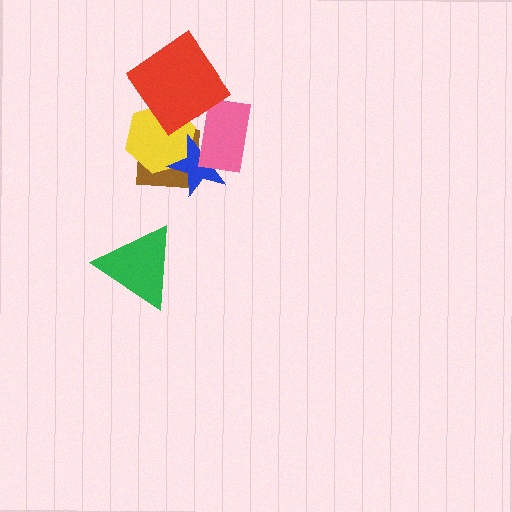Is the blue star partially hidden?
Yes, it is partially covered by another shape.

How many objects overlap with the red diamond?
1 object overlaps with the red diamond.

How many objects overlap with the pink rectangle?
2 objects overlap with the pink rectangle.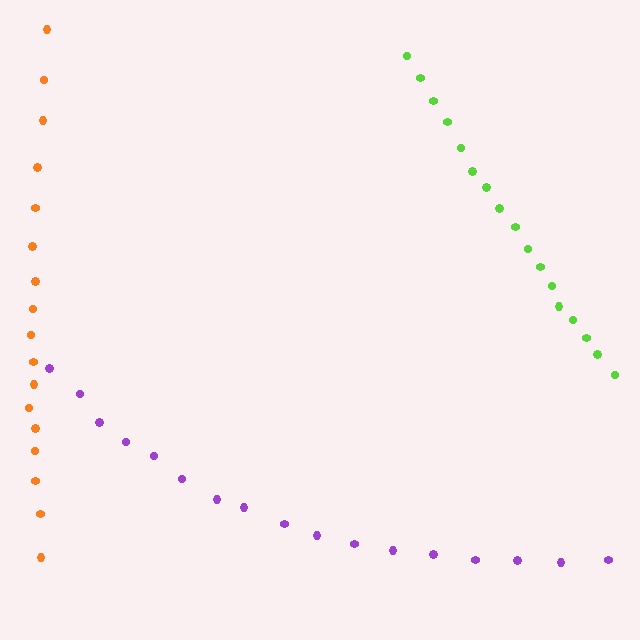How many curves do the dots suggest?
There are 3 distinct paths.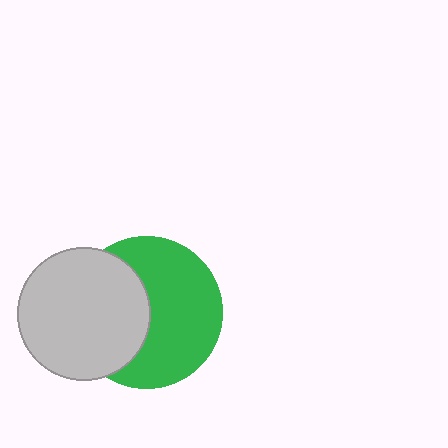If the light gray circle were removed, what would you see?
You would see the complete green circle.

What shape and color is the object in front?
The object in front is a light gray circle.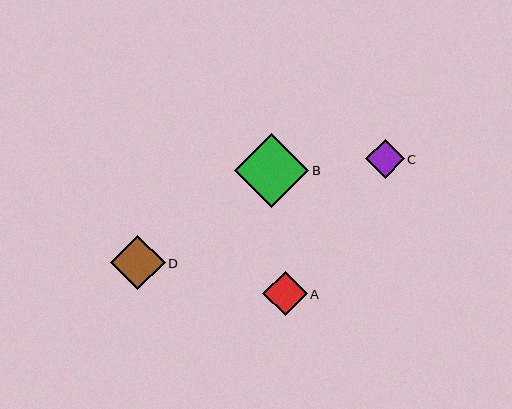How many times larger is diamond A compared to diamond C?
Diamond A is approximately 1.1 times the size of diamond C.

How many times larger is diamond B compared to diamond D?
Diamond B is approximately 1.4 times the size of diamond D.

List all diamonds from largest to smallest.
From largest to smallest: B, D, A, C.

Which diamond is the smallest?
Diamond C is the smallest with a size of approximately 39 pixels.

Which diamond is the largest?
Diamond B is the largest with a size of approximately 74 pixels.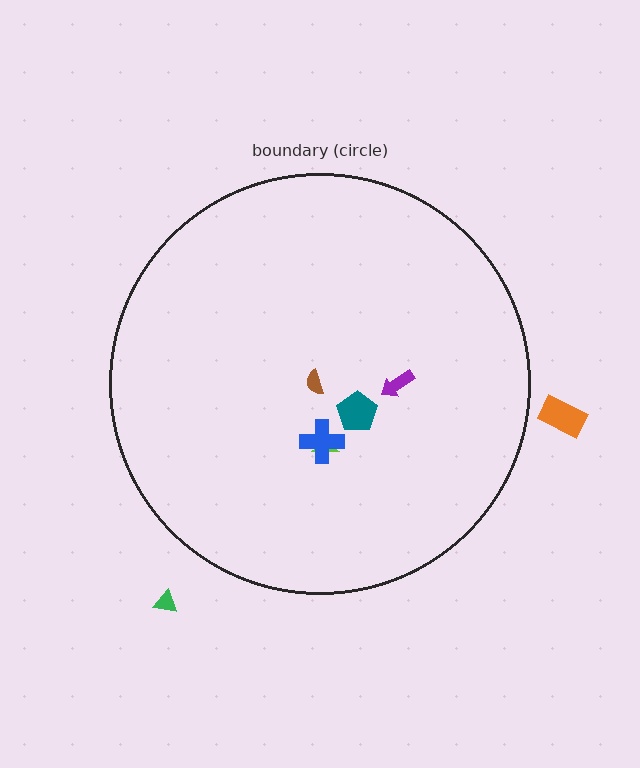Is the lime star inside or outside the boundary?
Inside.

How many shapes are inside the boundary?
5 inside, 2 outside.